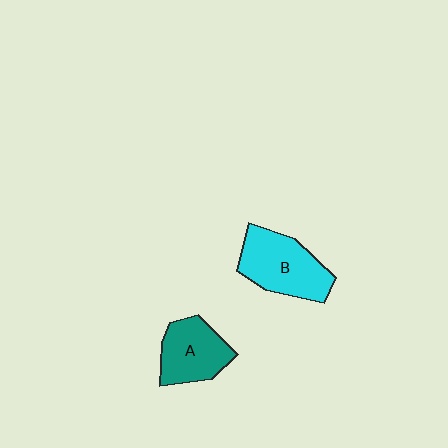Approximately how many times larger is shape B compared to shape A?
Approximately 1.2 times.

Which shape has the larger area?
Shape B (cyan).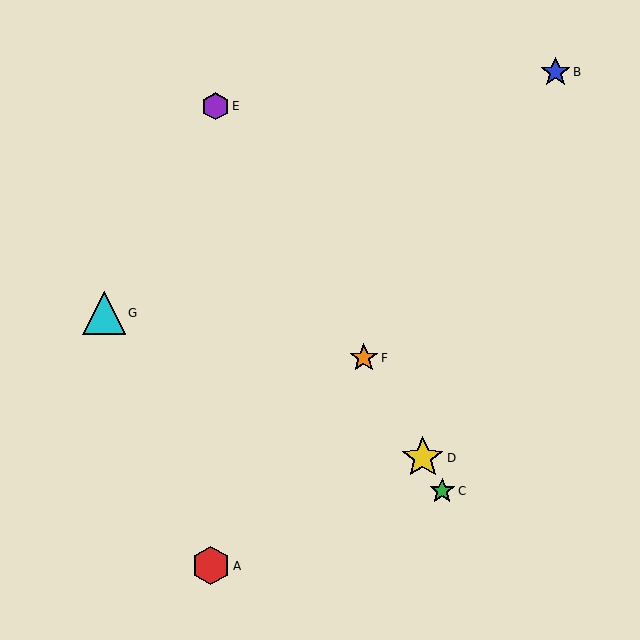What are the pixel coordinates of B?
Object B is at (556, 72).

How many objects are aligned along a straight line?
4 objects (C, D, E, F) are aligned along a straight line.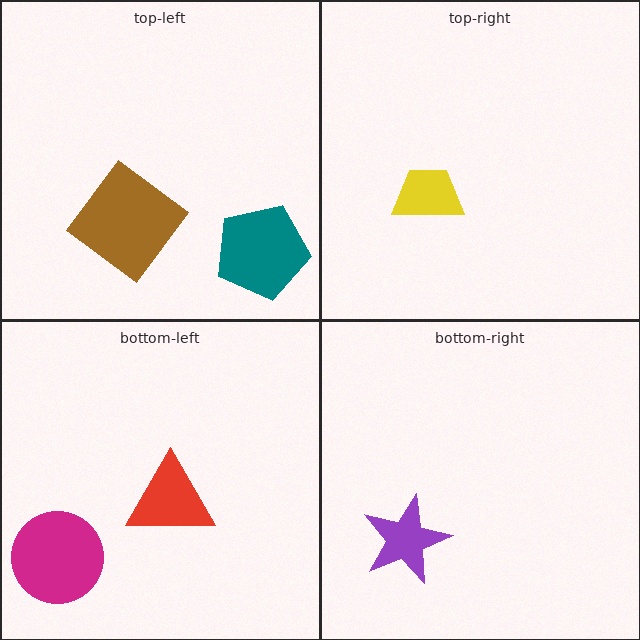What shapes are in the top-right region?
The yellow trapezoid.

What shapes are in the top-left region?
The brown diamond, the teal pentagon.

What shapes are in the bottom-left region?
The red triangle, the magenta circle.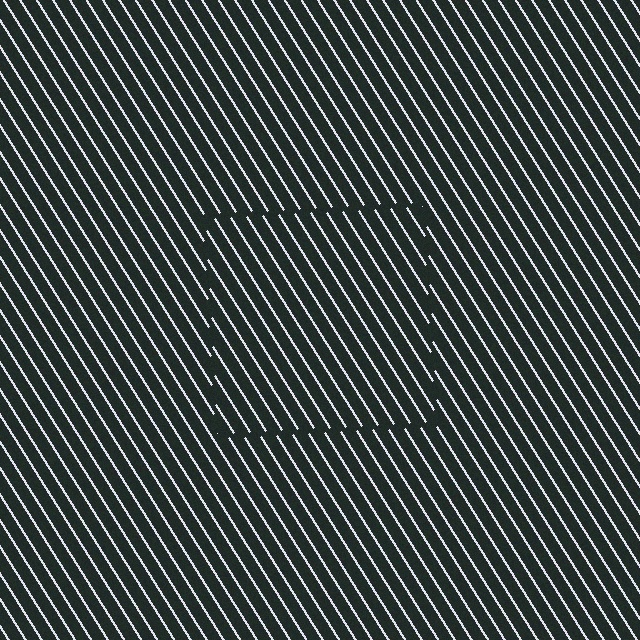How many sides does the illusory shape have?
4 sides — the line-ends trace a square.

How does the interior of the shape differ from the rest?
The interior of the shape contains the same grating, shifted by half a period — the contour is defined by the phase discontinuity where line-ends from the inner and outer gratings abut.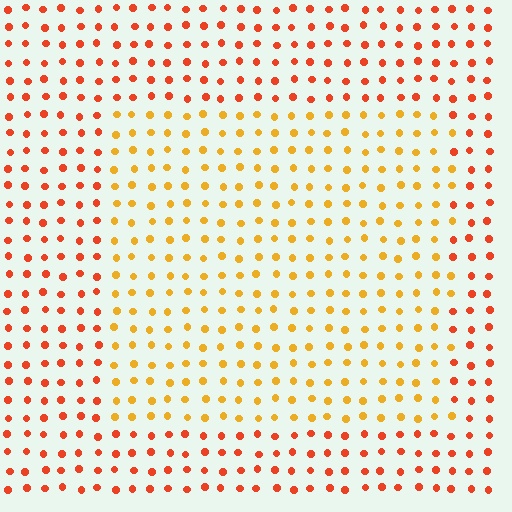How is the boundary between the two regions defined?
The boundary is defined purely by a slight shift in hue (about 33 degrees). Spacing, size, and orientation are identical on both sides.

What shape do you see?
I see a rectangle.